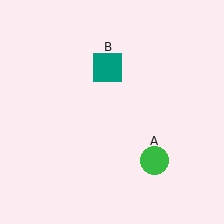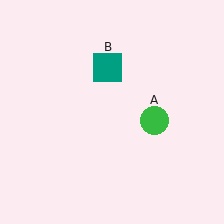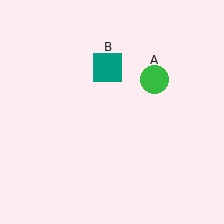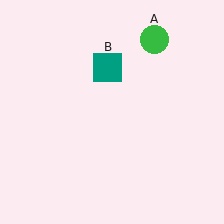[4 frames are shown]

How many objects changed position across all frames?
1 object changed position: green circle (object A).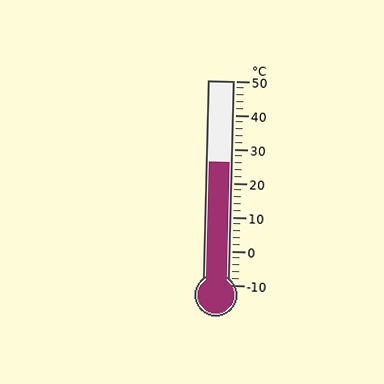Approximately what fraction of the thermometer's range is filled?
The thermometer is filled to approximately 60% of its range.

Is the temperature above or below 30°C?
The temperature is below 30°C.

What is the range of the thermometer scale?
The thermometer scale ranges from -10°C to 50°C.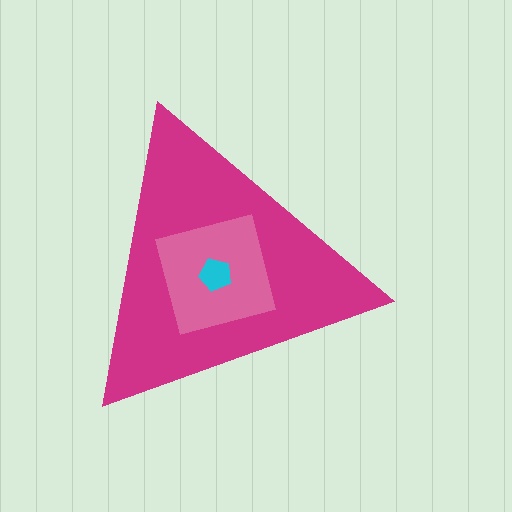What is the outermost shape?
The magenta triangle.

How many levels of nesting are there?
3.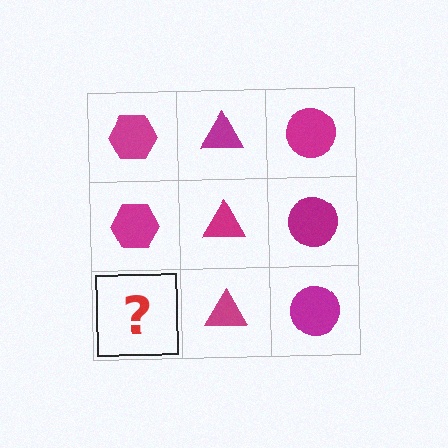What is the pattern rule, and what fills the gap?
The rule is that each column has a consistent shape. The gap should be filled with a magenta hexagon.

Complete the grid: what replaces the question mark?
The question mark should be replaced with a magenta hexagon.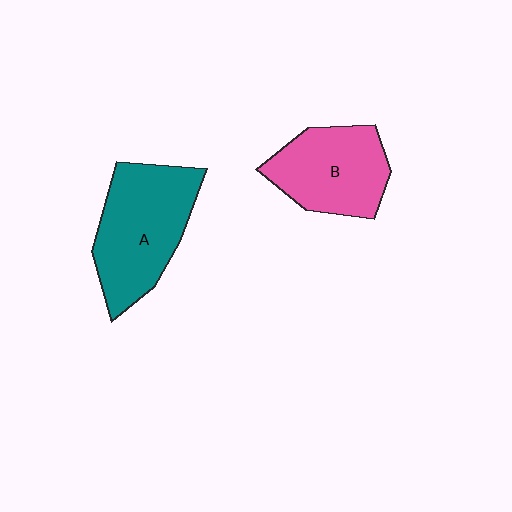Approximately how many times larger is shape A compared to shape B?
Approximately 1.2 times.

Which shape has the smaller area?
Shape B (pink).